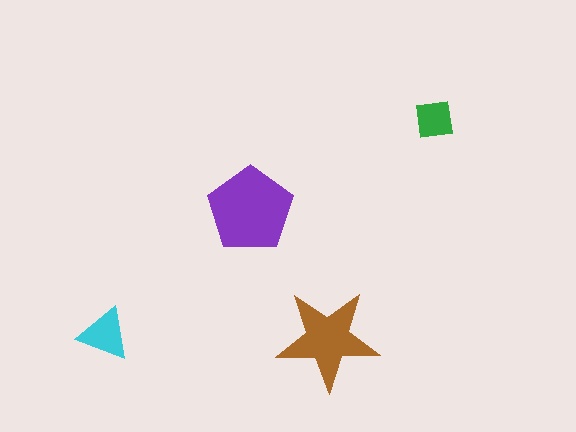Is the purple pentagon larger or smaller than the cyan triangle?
Larger.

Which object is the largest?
The purple pentagon.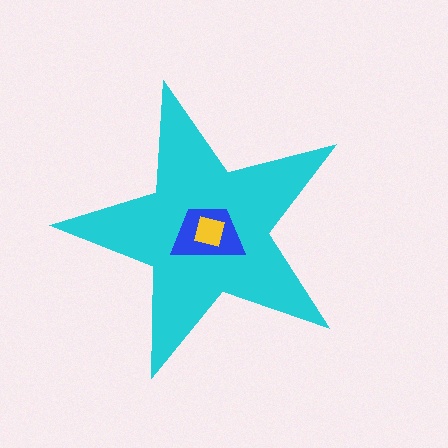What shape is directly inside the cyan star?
The blue trapezoid.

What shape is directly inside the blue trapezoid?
The yellow square.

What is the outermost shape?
The cyan star.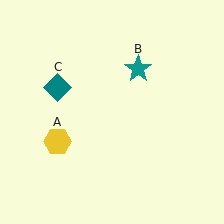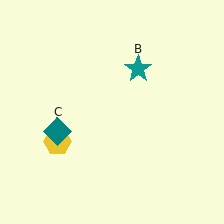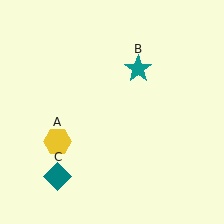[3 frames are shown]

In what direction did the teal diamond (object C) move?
The teal diamond (object C) moved down.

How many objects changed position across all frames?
1 object changed position: teal diamond (object C).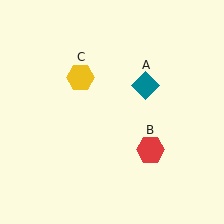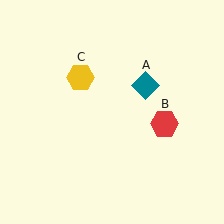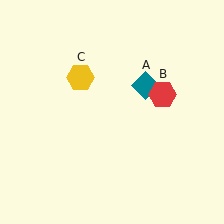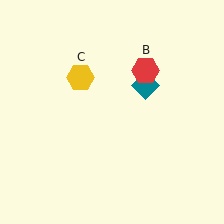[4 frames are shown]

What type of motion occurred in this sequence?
The red hexagon (object B) rotated counterclockwise around the center of the scene.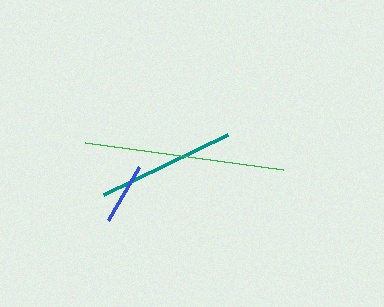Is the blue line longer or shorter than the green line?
The green line is longer than the blue line.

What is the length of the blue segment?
The blue segment is approximately 62 pixels long.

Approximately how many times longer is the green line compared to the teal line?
The green line is approximately 1.5 times the length of the teal line.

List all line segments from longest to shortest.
From longest to shortest: green, teal, blue.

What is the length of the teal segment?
The teal segment is approximately 137 pixels long.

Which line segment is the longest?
The green line is the longest at approximately 200 pixels.